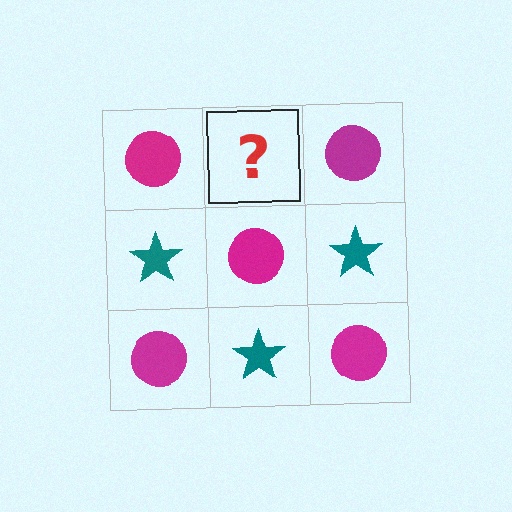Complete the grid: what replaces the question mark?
The question mark should be replaced with a teal star.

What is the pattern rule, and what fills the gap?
The rule is that it alternates magenta circle and teal star in a checkerboard pattern. The gap should be filled with a teal star.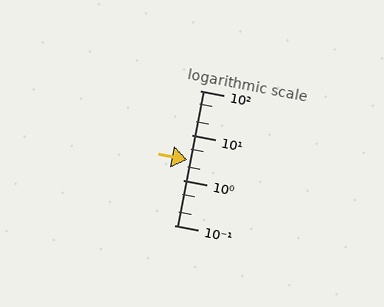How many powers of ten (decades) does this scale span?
The scale spans 3 decades, from 0.1 to 100.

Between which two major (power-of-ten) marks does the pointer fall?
The pointer is between 1 and 10.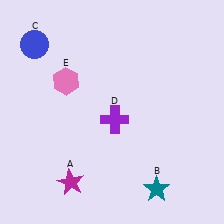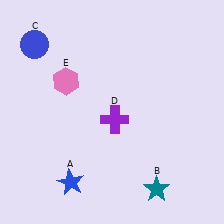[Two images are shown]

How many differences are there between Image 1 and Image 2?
There is 1 difference between the two images.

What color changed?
The star (A) changed from magenta in Image 1 to blue in Image 2.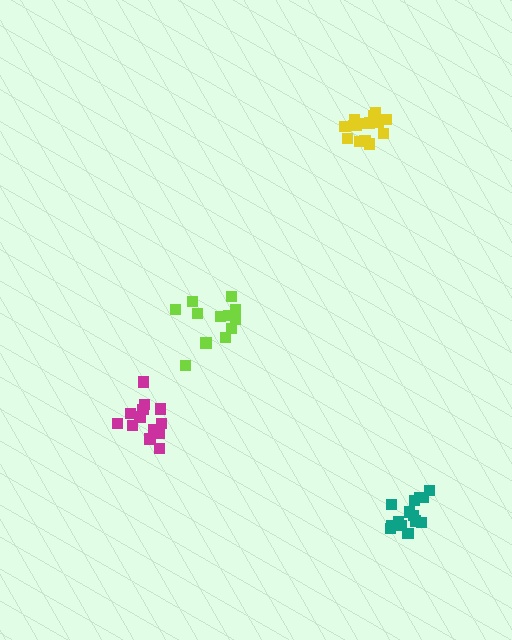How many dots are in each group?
Group 1: 13 dots, Group 2: 15 dots, Group 3: 14 dots, Group 4: 14 dots (56 total).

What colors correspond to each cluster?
The clusters are colored: lime, yellow, magenta, teal.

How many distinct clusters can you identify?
There are 4 distinct clusters.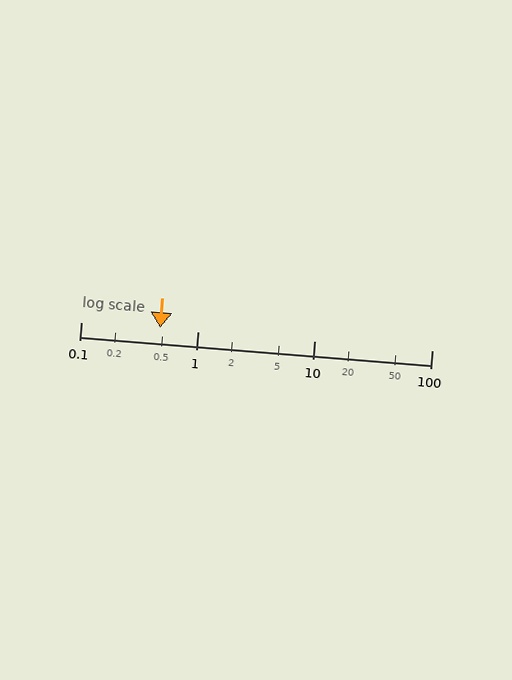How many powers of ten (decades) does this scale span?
The scale spans 3 decades, from 0.1 to 100.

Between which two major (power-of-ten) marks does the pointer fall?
The pointer is between 0.1 and 1.